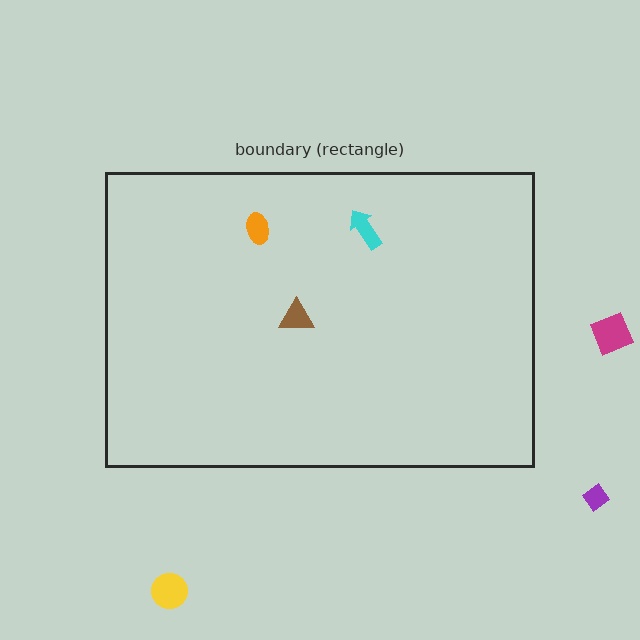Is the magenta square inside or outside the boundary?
Outside.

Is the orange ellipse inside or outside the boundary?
Inside.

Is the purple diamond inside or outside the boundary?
Outside.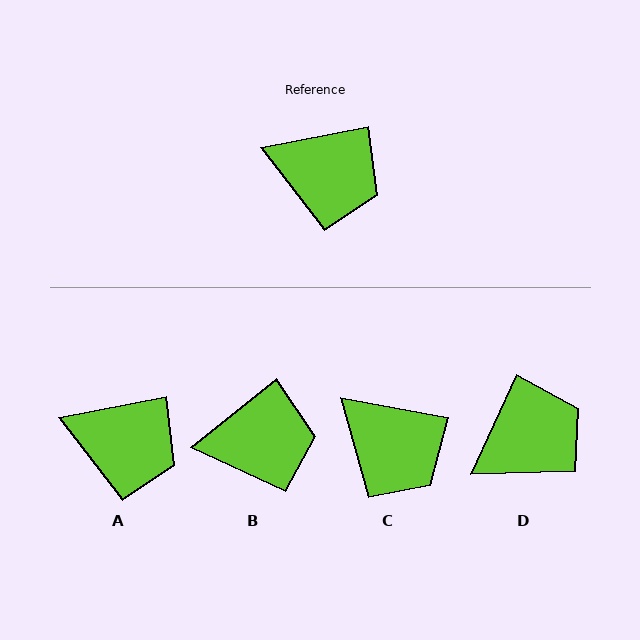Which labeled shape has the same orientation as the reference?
A.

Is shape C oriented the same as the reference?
No, it is off by about 22 degrees.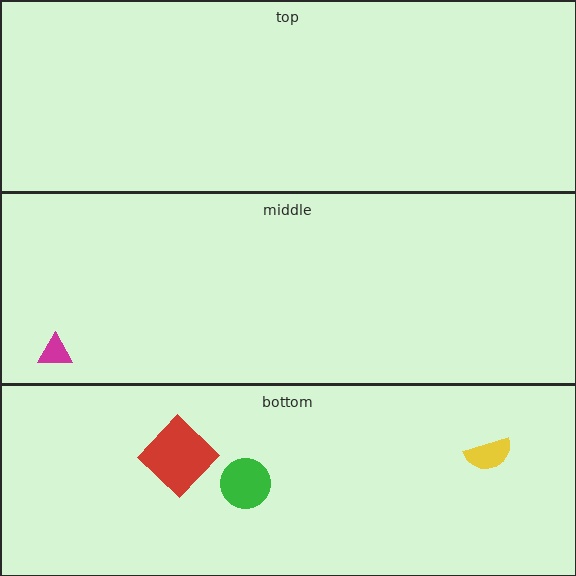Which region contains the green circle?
The bottom region.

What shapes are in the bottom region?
The green circle, the red diamond, the yellow semicircle.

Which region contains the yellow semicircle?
The bottom region.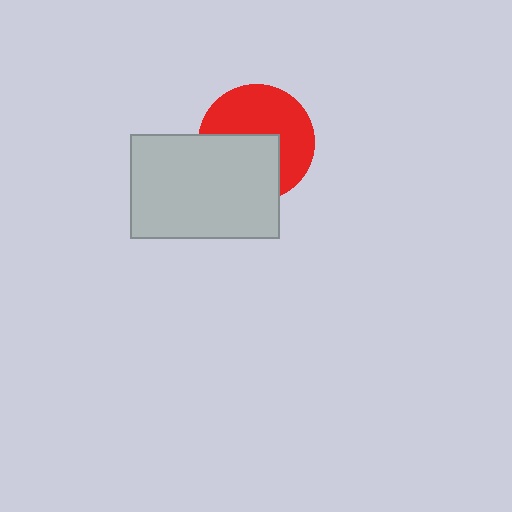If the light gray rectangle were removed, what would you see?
You would see the complete red circle.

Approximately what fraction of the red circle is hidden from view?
Roughly 44% of the red circle is hidden behind the light gray rectangle.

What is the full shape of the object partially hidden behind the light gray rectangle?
The partially hidden object is a red circle.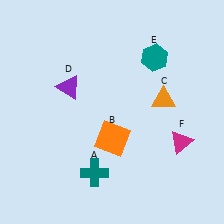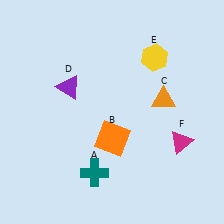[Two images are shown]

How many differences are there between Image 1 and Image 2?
There is 1 difference between the two images.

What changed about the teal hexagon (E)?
In Image 1, E is teal. In Image 2, it changed to yellow.